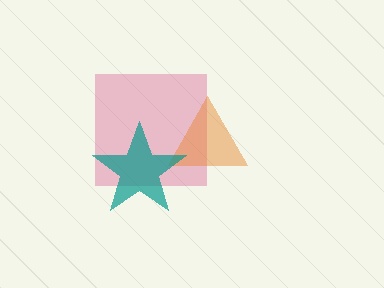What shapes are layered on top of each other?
The layered shapes are: a pink square, an orange triangle, a teal star.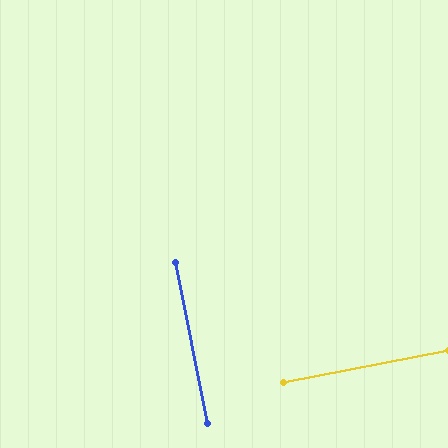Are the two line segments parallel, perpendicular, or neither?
Perpendicular — they meet at approximately 90°.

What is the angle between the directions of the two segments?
Approximately 90 degrees.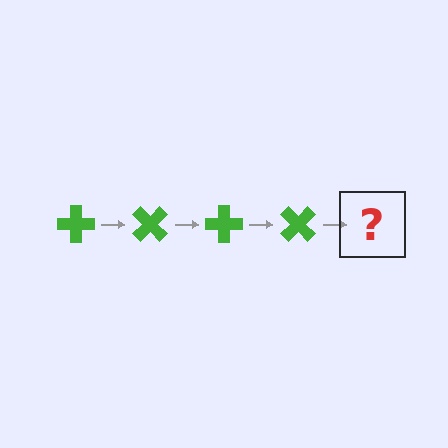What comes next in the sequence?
The next element should be a green cross rotated 180 degrees.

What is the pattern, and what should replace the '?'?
The pattern is that the cross rotates 45 degrees each step. The '?' should be a green cross rotated 180 degrees.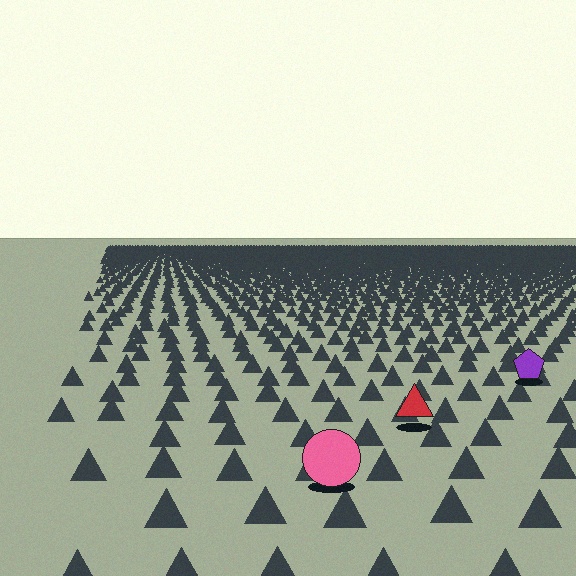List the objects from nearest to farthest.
From nearest to farthest: the pink circle, the red triangle, the purple pentagon.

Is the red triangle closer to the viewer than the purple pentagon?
Yes. The red triangle is closer — you can tell from the texture gradient: the ground texture is coarser near it.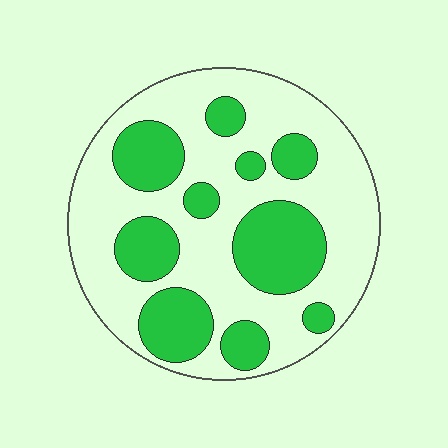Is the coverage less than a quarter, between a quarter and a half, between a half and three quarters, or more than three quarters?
Between a quarter and a half.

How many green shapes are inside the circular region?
10.